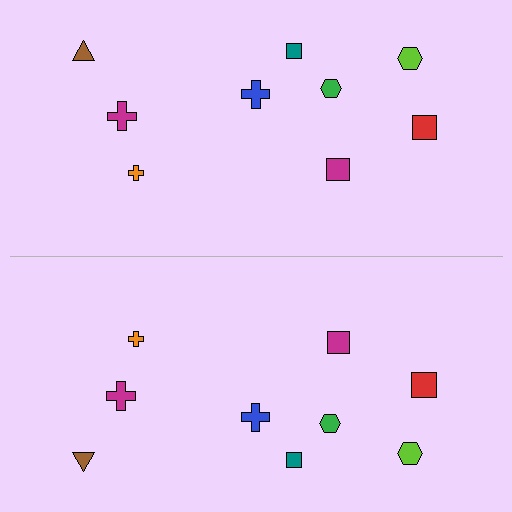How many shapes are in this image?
There are 18 shapes in this image.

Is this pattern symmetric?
Yes, this pattern has bilateral (reflection) symmetry.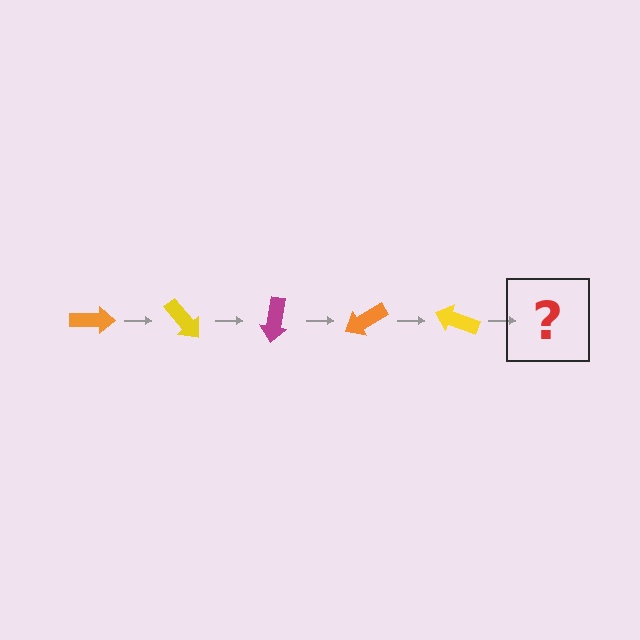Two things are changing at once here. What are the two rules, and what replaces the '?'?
The two rules are that it rotates 50 degrees each step and the color cycles through orange, yellow, and magenta. The '?' should be a magenta arrow, rotated 250 degrees from the start.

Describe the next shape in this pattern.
It should be a magenta arrow, rotated 250 degrees from the start.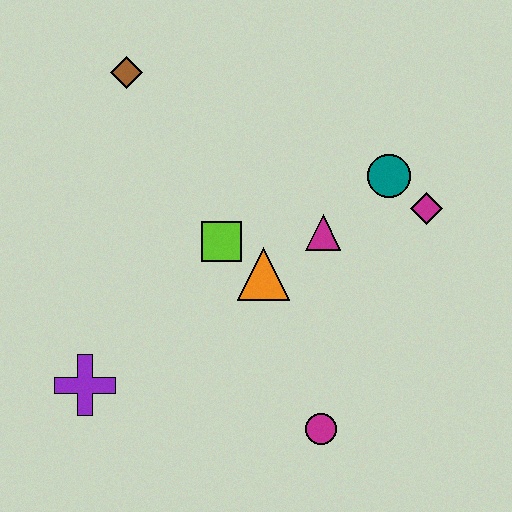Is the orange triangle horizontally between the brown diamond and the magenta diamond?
Yes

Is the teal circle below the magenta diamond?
No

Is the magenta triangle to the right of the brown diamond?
Yes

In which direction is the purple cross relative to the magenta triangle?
The purple cross is to the left of the magenta triangle.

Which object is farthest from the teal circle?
The purple cross is farthest from the teal circle.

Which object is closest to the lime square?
The orange triangle is closest to the lime square.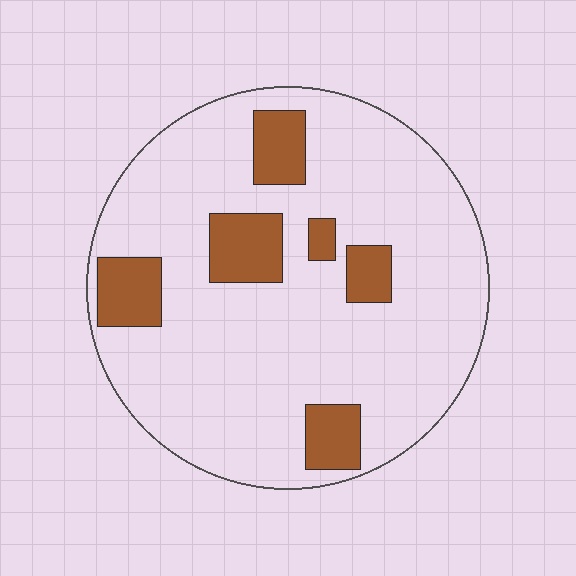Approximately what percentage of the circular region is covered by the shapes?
Approximately 15%.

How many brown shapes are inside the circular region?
6.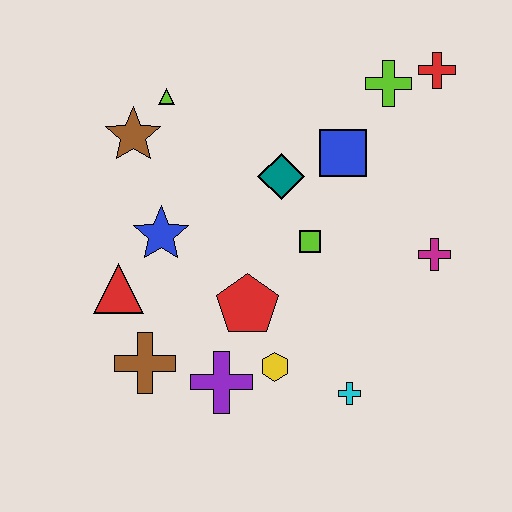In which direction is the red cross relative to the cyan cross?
The red cross is above the cyan cross.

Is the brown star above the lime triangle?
No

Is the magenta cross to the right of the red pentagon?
Yes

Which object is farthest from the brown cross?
The red cross is farthest from the brown cross.